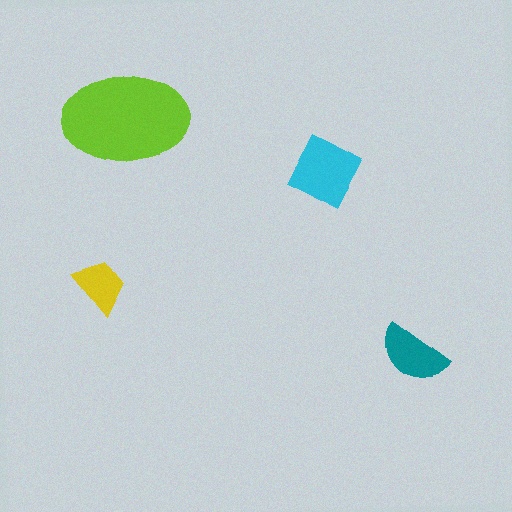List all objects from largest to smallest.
The lime ellipse, the cyan diamond, the teal semicircle, the yellow trapezoid.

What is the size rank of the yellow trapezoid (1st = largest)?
4th.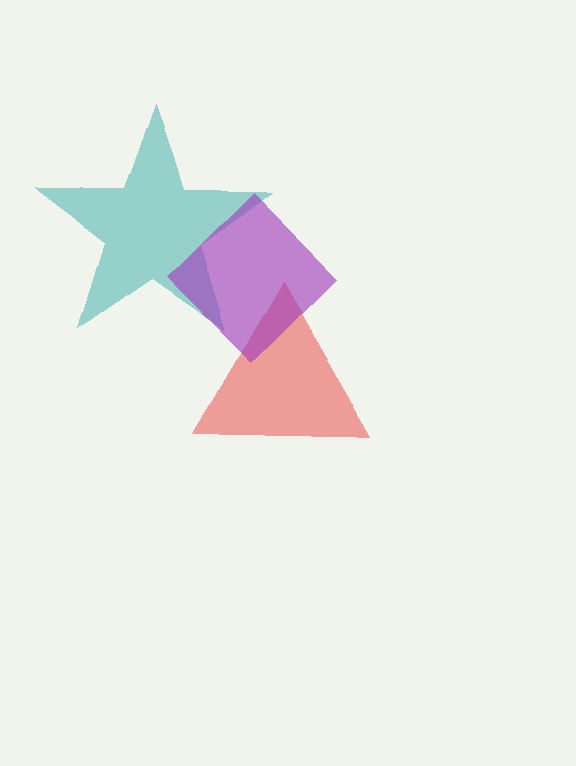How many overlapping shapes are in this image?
There are 3 overlapping shapes in the image.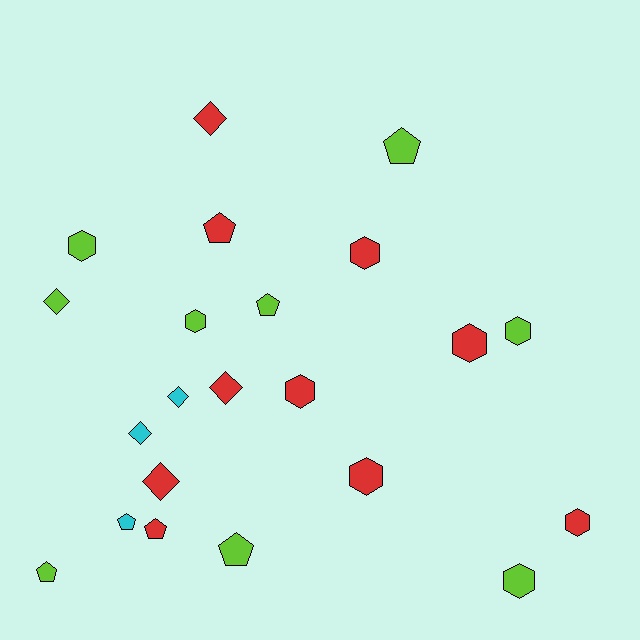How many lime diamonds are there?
There is 1 lime diamond.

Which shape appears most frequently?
Hexagon, with 9 objects.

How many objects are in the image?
There are 22 objects.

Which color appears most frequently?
Red, with 10 objects.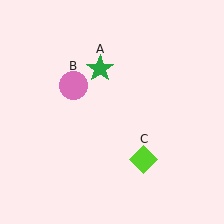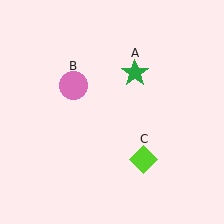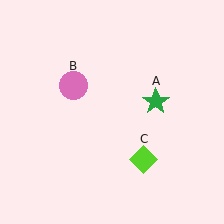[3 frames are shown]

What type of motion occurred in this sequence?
The green star (object A) rotated clockwise around the center of the scene.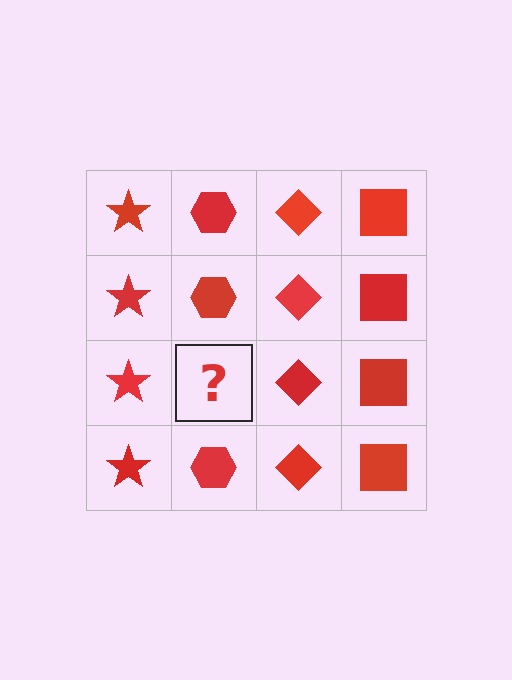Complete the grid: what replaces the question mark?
The question mark should be replaced with a red hexagon.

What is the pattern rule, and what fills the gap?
The rule is that each column has a consistent shape. The gap should be filled with a red hexagon.